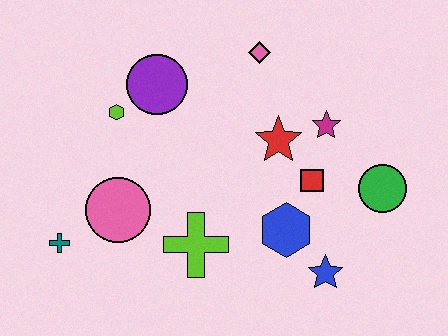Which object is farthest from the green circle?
The teal cross is farthest from the green circle.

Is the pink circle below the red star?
Yes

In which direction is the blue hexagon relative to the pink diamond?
The blue hexagon is below the pink diamond.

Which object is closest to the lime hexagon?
The purple circle is closest to the lime hexagon.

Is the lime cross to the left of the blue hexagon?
Yes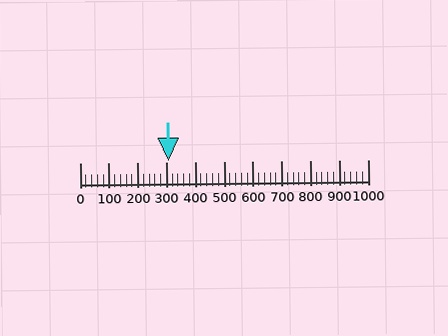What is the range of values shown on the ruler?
The ruler shows values from 0 to 1000.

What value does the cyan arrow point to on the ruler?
The cyan arrow points to approximately 307.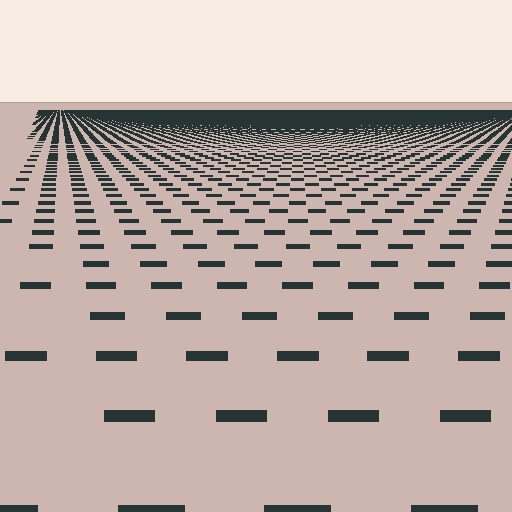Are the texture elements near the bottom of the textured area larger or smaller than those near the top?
Larger. Near the bottom, elements are closer to the viewer and appear at a bigger on-screen size.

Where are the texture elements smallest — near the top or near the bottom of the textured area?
Near the top.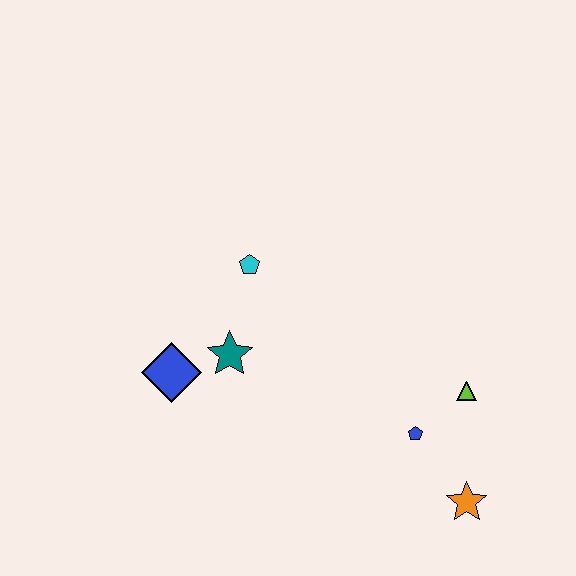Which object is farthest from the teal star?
The orange star is farthest from the teal star.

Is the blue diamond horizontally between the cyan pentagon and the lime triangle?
No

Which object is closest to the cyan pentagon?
The teal star is closest to the cyan pentagon.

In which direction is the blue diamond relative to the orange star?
The blue diamond is to the left of the orange star.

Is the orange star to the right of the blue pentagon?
Yes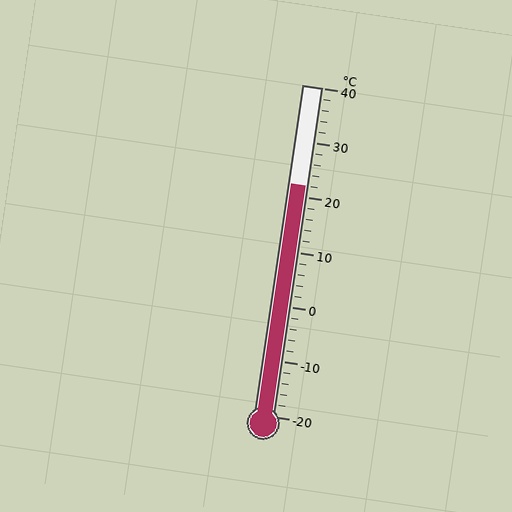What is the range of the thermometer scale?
The thermometer scale ranges from -20°C to 40°C.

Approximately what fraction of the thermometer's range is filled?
The thermometer is filled to approximately 70% of its range.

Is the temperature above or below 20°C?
The temperature is above 20°C.